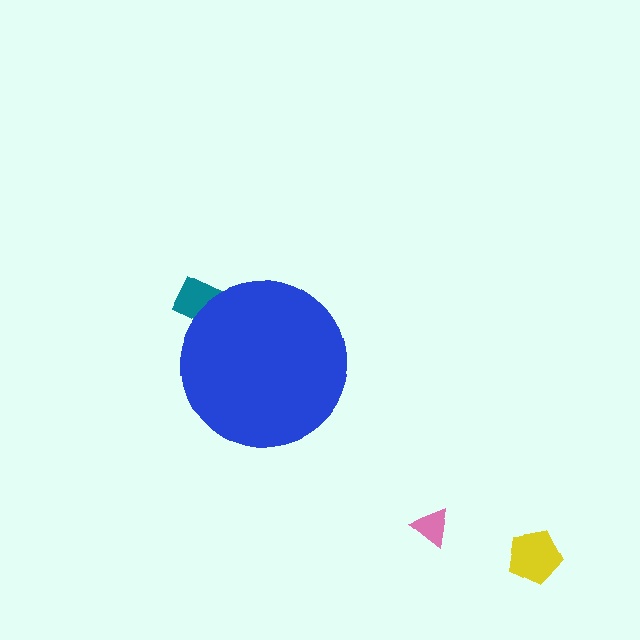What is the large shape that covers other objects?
A blue circle.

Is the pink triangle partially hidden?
No, the pink triangle is fully visible.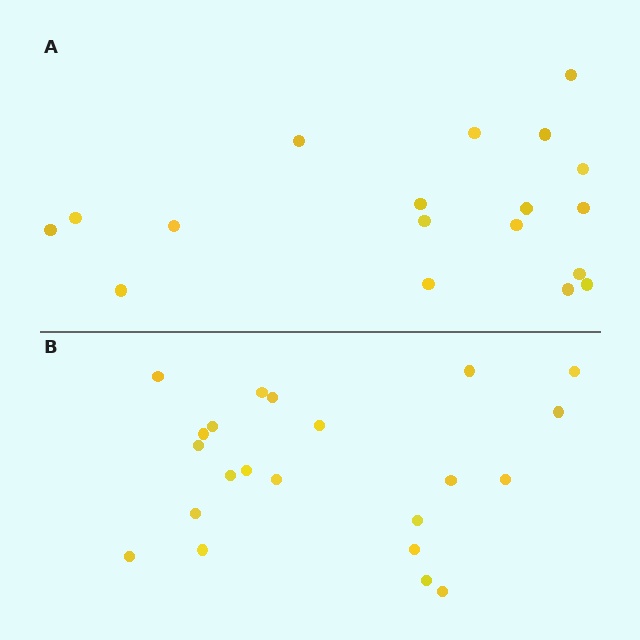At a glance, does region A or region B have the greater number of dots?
Region B (the bottom region) has more dots.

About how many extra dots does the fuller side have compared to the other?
Region B has about 4 more dots than region A.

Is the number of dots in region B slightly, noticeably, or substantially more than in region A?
Region B has only slightly more — the two regions are fairly close. The ratio is roughly 1.2 to 1.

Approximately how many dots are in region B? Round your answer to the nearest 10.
About 20 dots. (The exact count is 22, which rounds to 20.)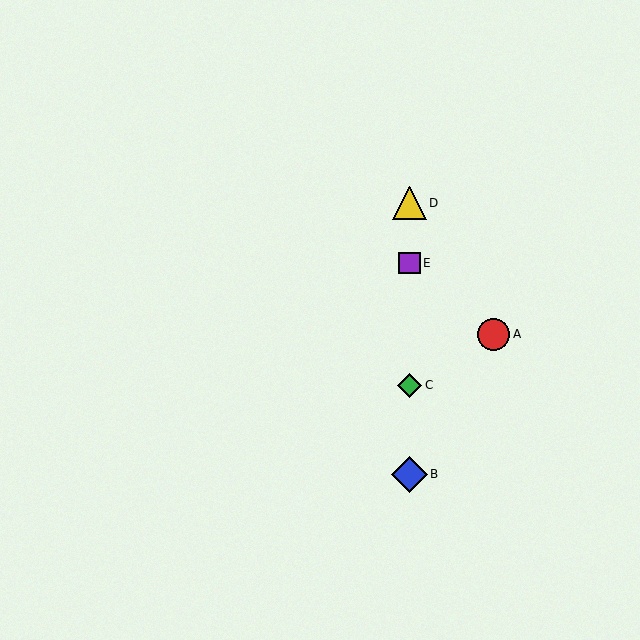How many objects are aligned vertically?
4 objects (B, C, D, E) are aligned vertically.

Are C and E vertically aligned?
Yes, both are at x≈409.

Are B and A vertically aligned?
No, B is at x≈409 and A is at x≈494.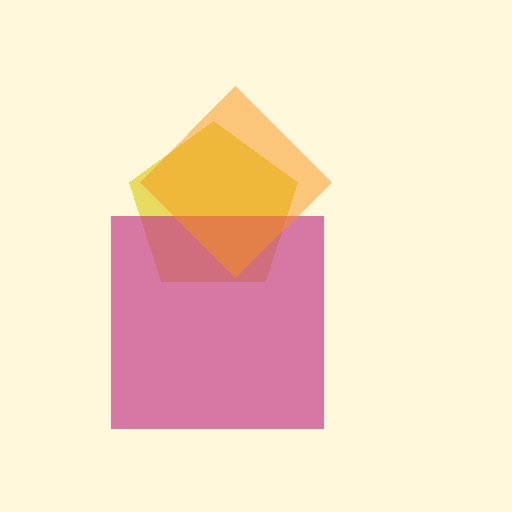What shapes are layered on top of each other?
The layered shapes are: a yellow pentagon, a magenta square, an orange diamond.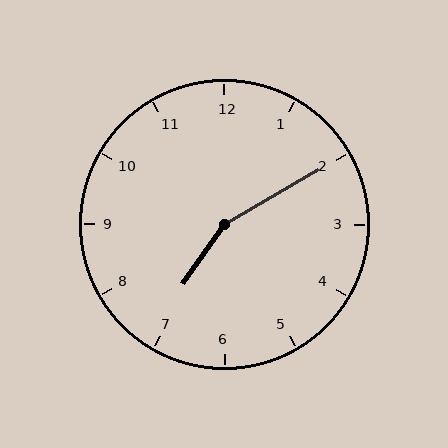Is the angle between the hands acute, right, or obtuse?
It is obtuse.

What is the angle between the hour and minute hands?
Approximately 155 degrees.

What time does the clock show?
7:10.